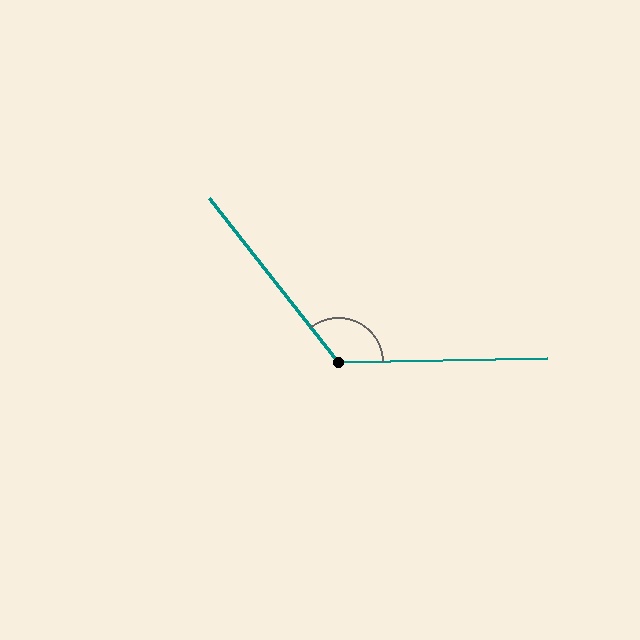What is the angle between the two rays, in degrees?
Approximately 127 degrees.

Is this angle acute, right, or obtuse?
It is obtuse.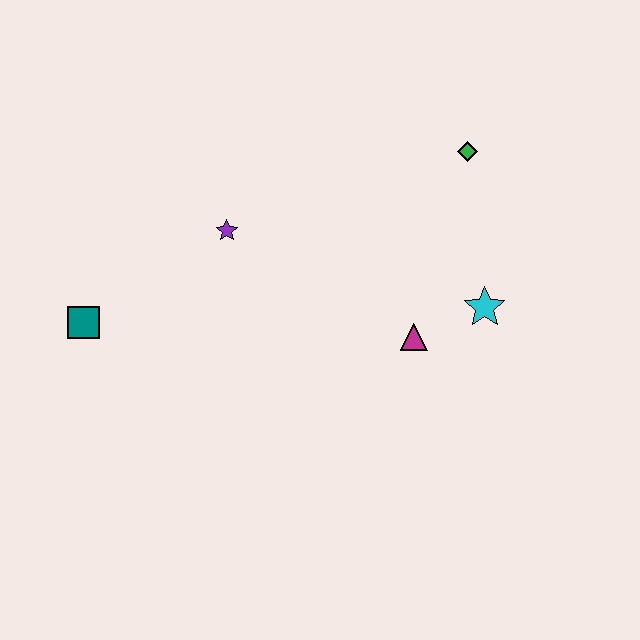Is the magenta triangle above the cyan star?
No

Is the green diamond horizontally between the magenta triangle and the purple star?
No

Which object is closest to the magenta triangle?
The cyan star is closest to the magenta triangle.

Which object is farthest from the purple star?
The cyan star is farthest from the purple star.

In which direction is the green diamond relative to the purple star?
The green diamond is to the right of the purple star.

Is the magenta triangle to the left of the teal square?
No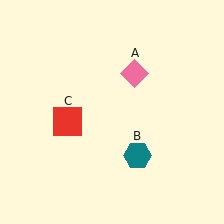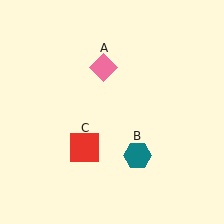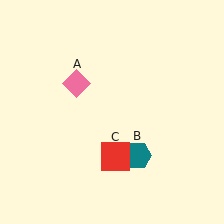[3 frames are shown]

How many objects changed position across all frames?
2 objects changed position: pink diamond (object A), red square (object C).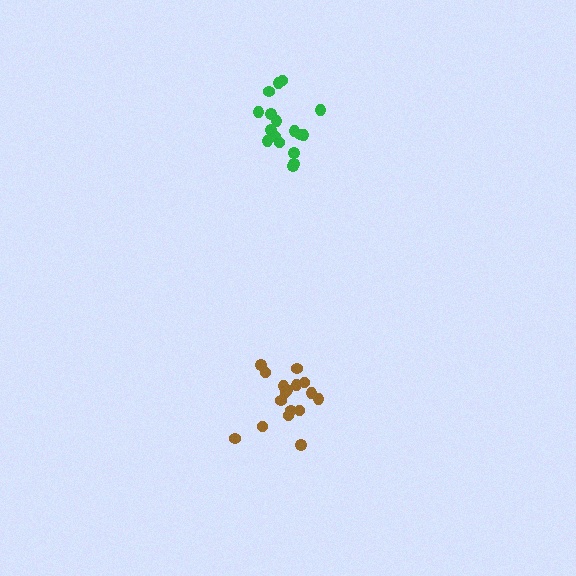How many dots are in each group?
Group 1: 17 dots, Group 2: 18 dots (35 total).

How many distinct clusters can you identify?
There are 2 distinct clusters.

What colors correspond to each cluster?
The clusters are colored: green, brown.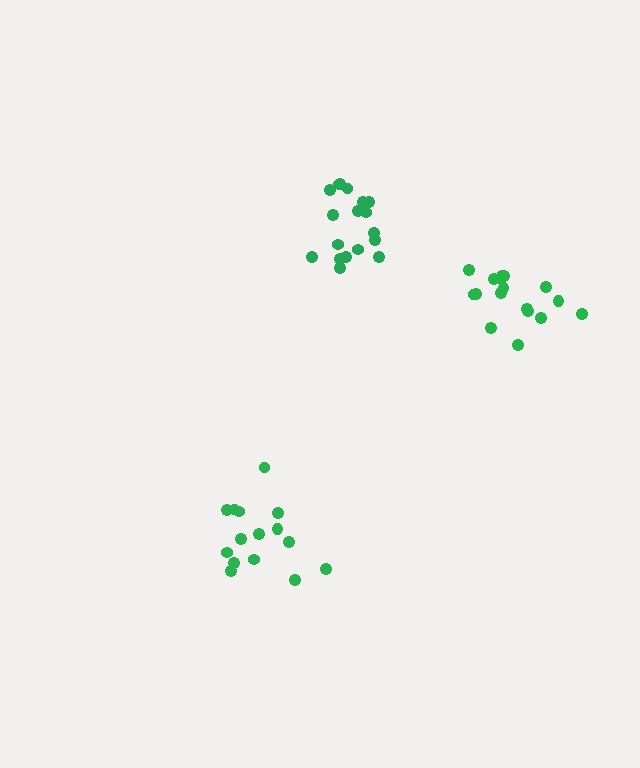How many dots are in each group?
Group 1: 18 dots, Group 2: 15 dots, Group 3: 17 dots (50 total).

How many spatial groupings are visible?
There are 3 spatial groupings.